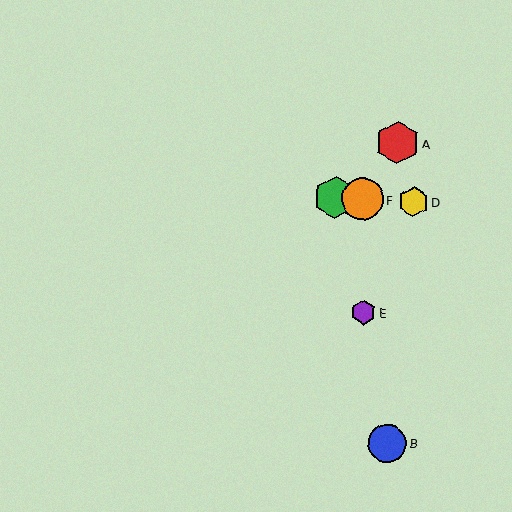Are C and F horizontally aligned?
Yes, both are at y≈198.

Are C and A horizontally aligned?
No, C is at y≈198 and A is at y≈143.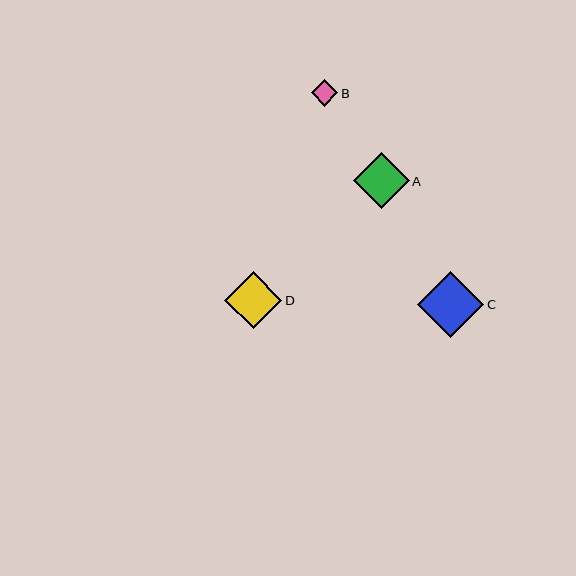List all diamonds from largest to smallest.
From largest to smallest: C, D, A, B.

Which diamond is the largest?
Diamond C is the largest with a size of approximately 67 pixels.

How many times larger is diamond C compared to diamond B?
Diamond C is approximately 2.5 times the size of diamond B.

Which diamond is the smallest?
Diamond B is the smallest with a size of approximately 27 pixels.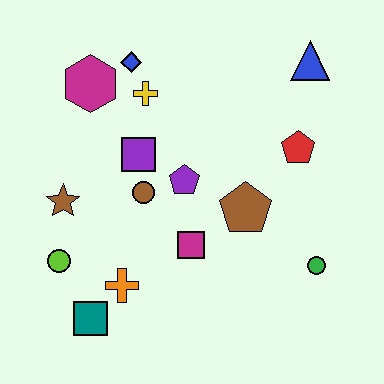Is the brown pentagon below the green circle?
No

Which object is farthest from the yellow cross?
The green circle is farthest from the yellow cross.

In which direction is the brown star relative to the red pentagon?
The brown star is to the left of the red pentagon.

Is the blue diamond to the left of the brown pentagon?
Yes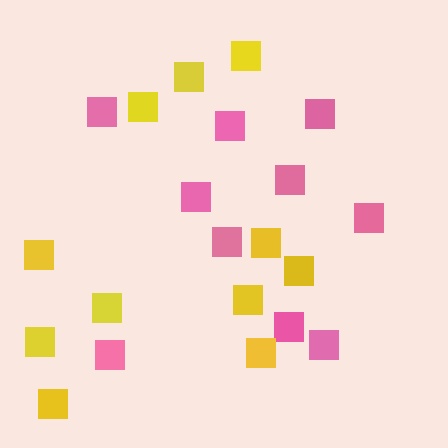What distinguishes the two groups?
There are 2 groups: one group of pink squares (10) and one group of yellow squares (11).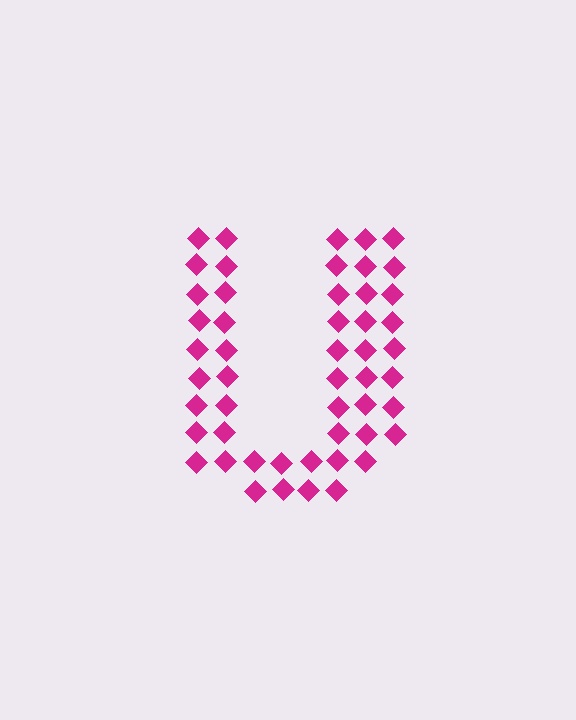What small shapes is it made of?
It is made of small diamonds.